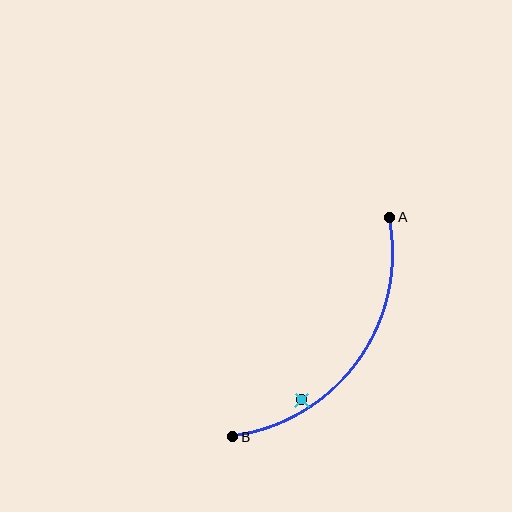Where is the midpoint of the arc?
The arc midpoint is the point on the curve farthest from the straight line joining A and B. It sits below and to the right of that line.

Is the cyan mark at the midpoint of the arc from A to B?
No — the cyan mark does not lie on the arc at all. It sits slightly inside the curve.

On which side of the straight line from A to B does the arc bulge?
The arc bulges below and to the right of the straight line connecting A and B.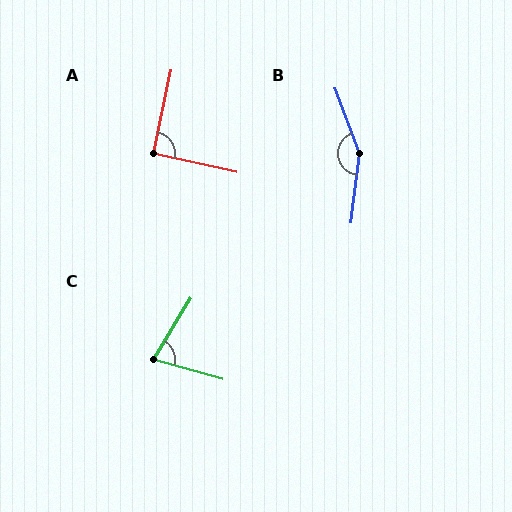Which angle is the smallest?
C, at approximately 74 degrees.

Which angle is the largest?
B, at approximately 152 degrees.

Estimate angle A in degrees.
Approximately 91 degrees.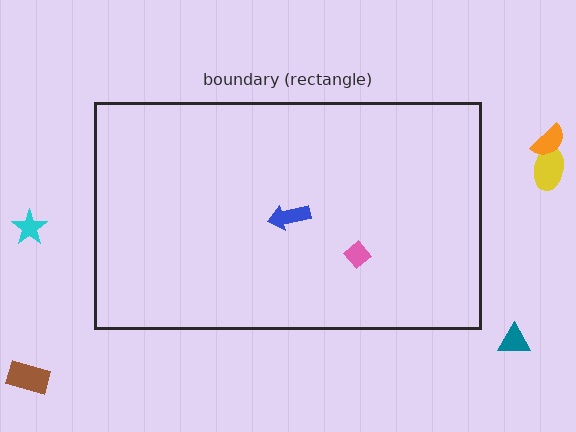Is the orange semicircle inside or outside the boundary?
Outside.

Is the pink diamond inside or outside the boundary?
Inside.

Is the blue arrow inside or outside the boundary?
Inside.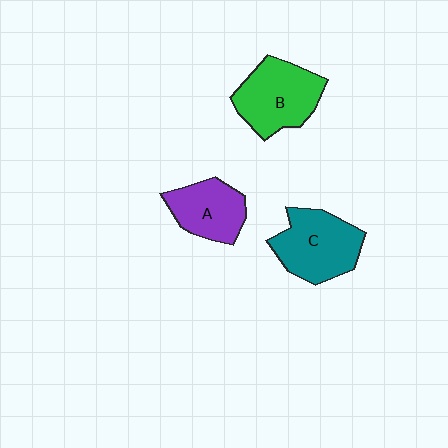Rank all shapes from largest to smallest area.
From largest to smallest: C (teal), B (green), A (purple).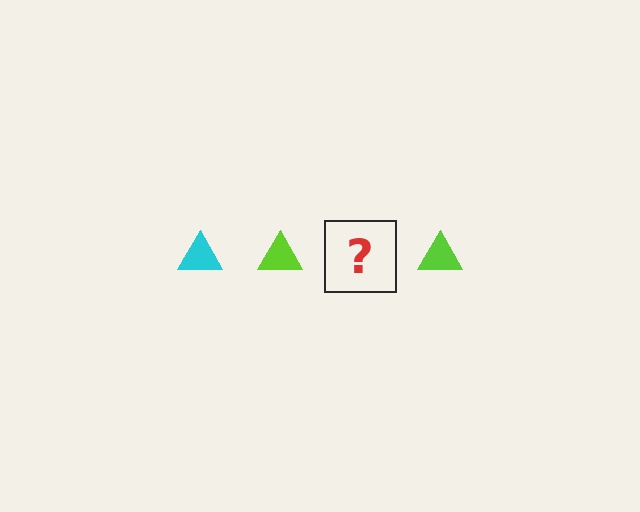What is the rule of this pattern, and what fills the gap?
The rule is that the pattern cycles through cyan, lime triangles. The gap should be filled with a cyan triangle.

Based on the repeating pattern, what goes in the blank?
The blank should be a cyan triangle.